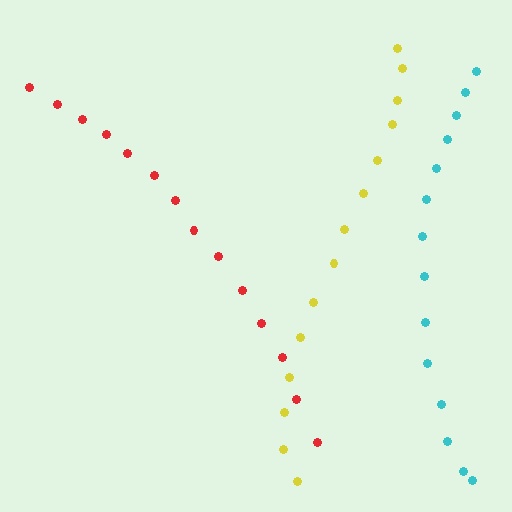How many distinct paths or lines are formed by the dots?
There are 3 distinct paths.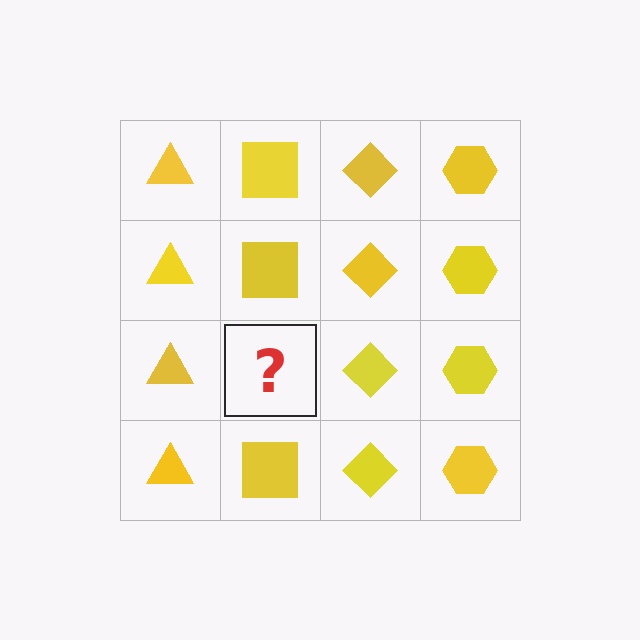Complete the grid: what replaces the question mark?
The question mark should be replaced with a yellow square.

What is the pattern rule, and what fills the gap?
The rule is that each column has a consistent shape. The gap should be filled with a yellow square.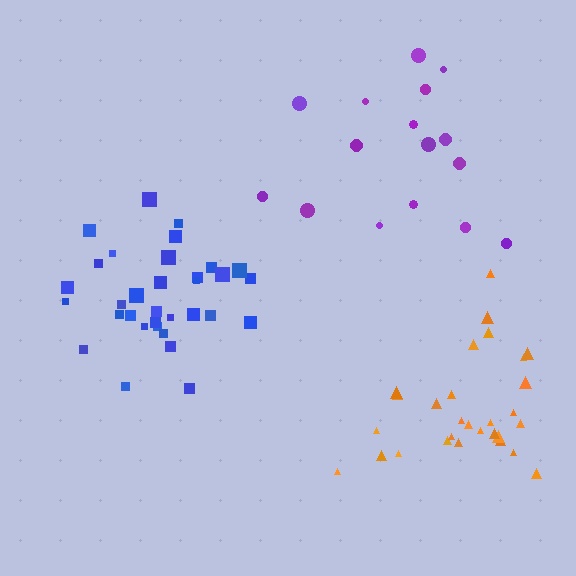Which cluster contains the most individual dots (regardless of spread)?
Blue (33).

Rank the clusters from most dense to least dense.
blue, orange, purple.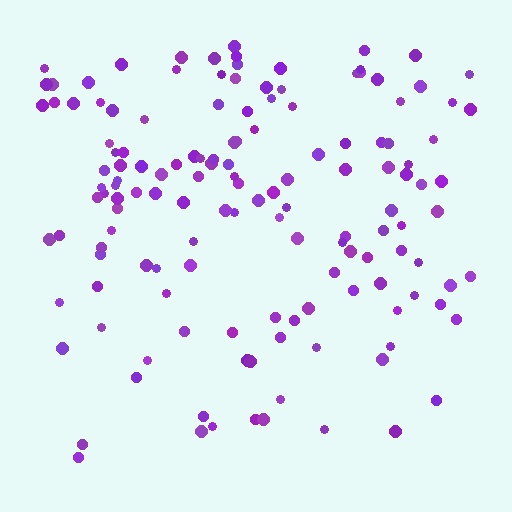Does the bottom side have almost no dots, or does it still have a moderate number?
Still a moderate number, just noticeably fewer than the top.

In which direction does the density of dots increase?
From bottom to top, with the top side densest.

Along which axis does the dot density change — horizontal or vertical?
Vertical.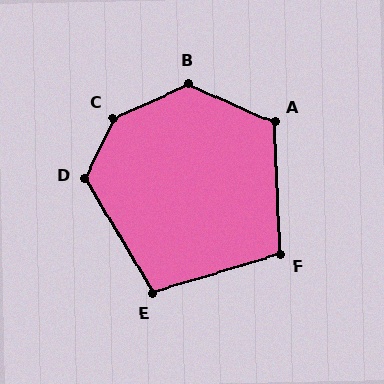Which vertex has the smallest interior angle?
E, at approximately 104 degrees.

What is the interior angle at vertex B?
Approximately 132 degrees (obtuse).